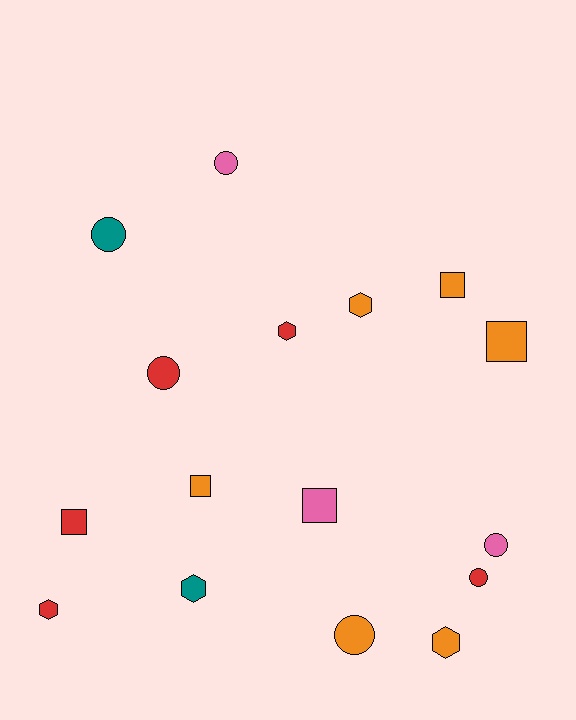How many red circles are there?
There are 2 red circles.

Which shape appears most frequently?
Circle, with 6 objects.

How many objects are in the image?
There are 16 objects.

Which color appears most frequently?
Orange, with 6 objects.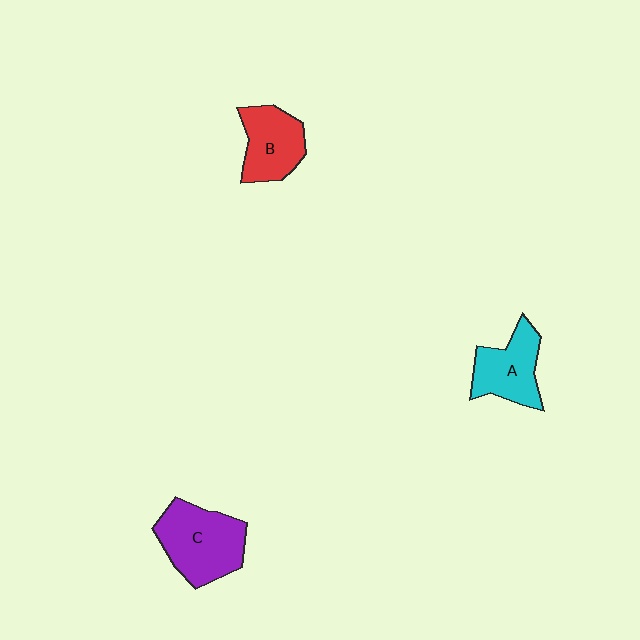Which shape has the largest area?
Shape C (purple).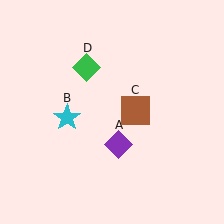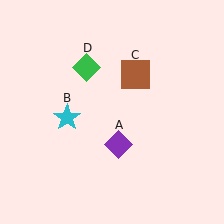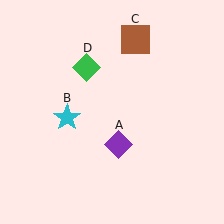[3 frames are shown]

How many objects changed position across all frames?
1 object changed position: brown square (object C).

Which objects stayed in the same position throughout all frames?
Purple diamond (object A) and cyan star (object B) and green diamond (object D) remained stationary.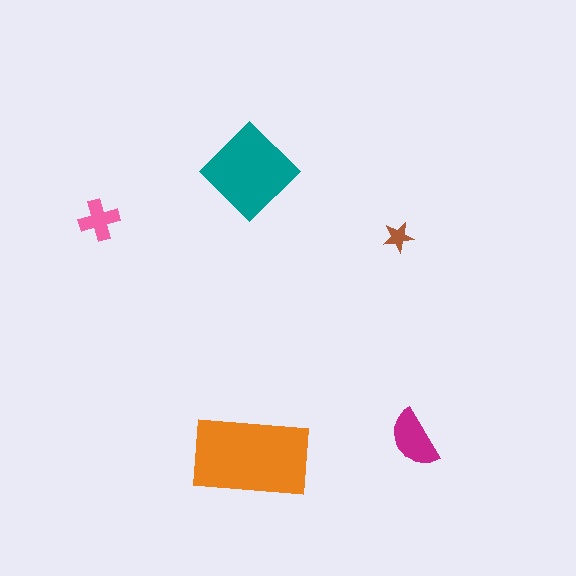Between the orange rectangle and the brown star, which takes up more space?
The orange rectangle.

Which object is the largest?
The orange rectangle.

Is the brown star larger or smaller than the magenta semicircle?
Smaller.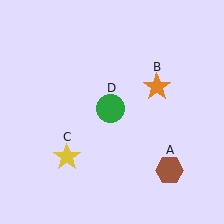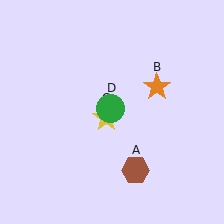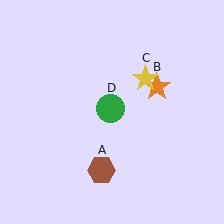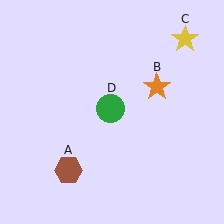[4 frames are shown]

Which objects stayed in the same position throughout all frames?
Orange star (object B) and green circle (object D) remained stationary.